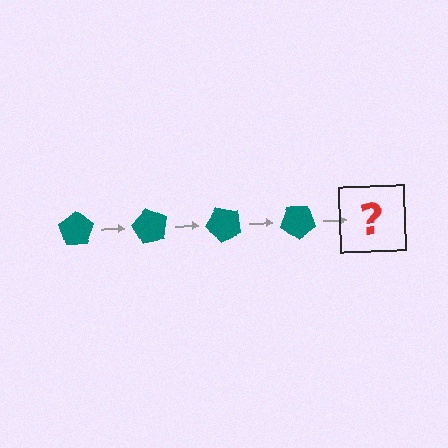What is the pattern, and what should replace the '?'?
The pattern is that the pentagon rotates 60 degrees each step. The '?' should be a teal pentagon rotated 240 degrees.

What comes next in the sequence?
The next element should be a teal pentagon rotated 240 degrees.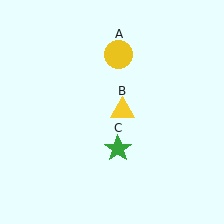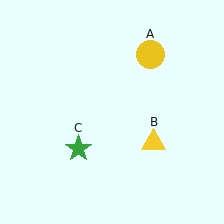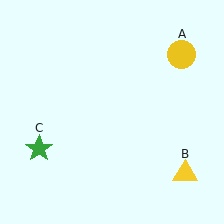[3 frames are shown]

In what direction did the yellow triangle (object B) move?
The yellow triangle (object B) moved down and to the right.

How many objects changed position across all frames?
3 objects changed position: yellow circle (object A), yellow triangle (object B), green star (object C).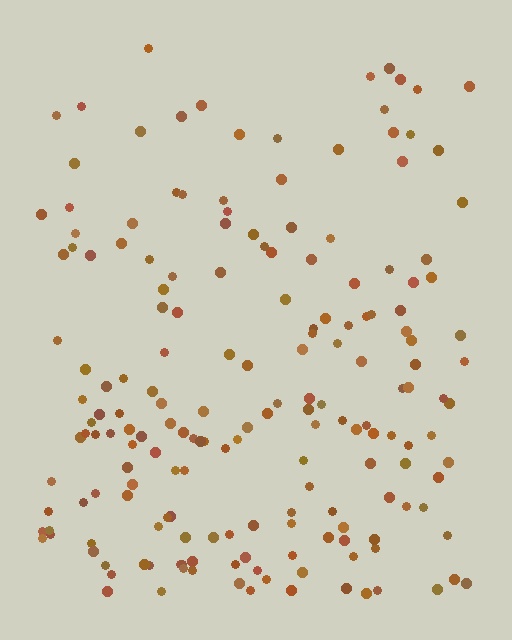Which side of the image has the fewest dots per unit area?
The top.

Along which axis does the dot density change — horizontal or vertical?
Vertical.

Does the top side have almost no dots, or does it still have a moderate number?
Still a moderate number, just noticeably fewer than the bottom.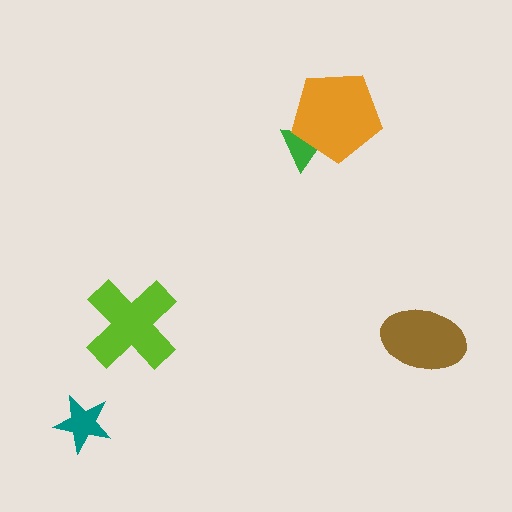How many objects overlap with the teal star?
0 objects overlap with the teal star.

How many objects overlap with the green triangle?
1 object overlaps with the green triangle.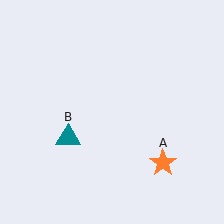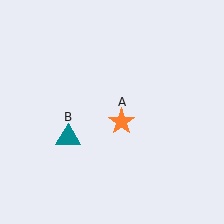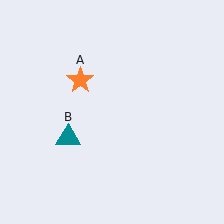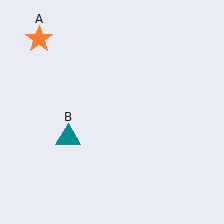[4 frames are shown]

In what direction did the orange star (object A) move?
The orange star (object A) moved up and to the left.